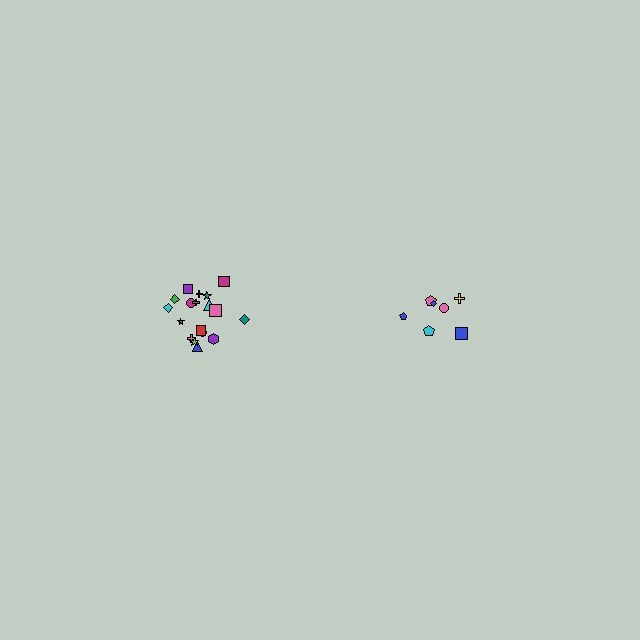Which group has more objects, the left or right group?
The left group.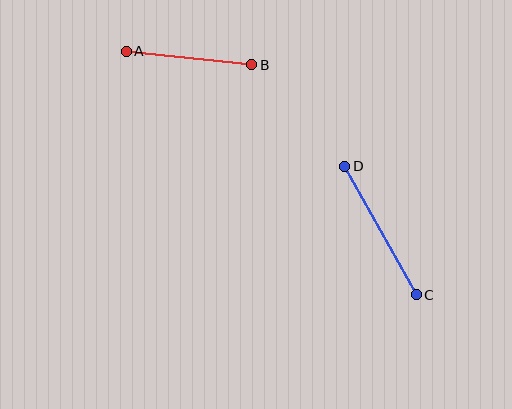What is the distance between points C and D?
The distance is approximately 147 pixels.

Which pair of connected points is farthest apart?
Points C and D are farthest apart.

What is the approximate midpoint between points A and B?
The midpoint is at approximately (189, 58) pixels.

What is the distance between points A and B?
The distance is approximately 126 pixels.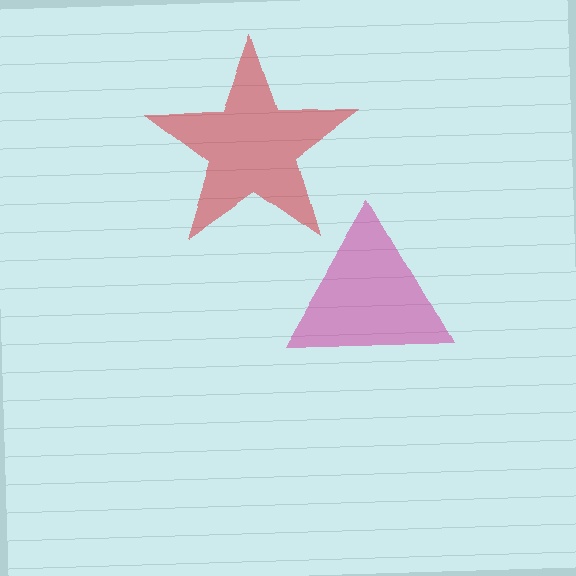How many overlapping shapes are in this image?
There are 2 overlapping shapes in the image.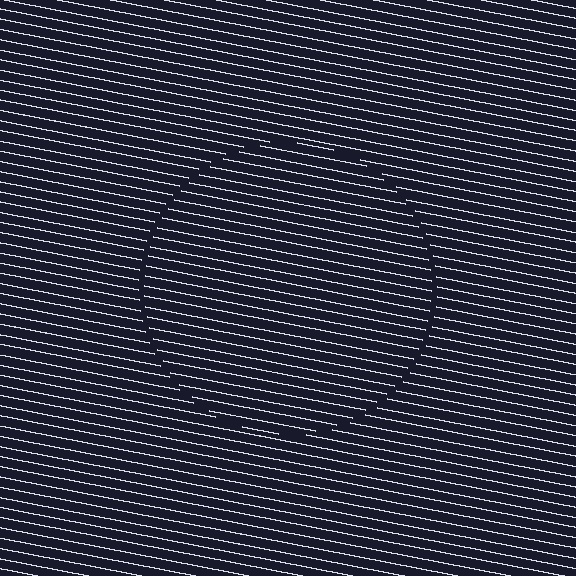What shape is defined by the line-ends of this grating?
An illusory circle. The interior of the shape contains the same grating, shifted by half a period — the contour is defined by the phase discontinuity where line-ends from the inner and outer gratings abut.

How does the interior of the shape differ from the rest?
The interior of the shape contains the same grating, shifted by half a period — the contour is defined by the phase discontinuity where line-ends from the inner and outer gratings abut.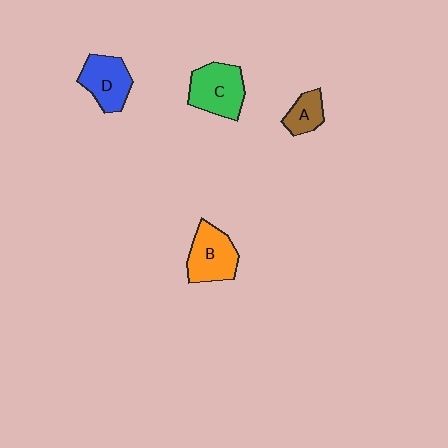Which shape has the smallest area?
Shape A (brown).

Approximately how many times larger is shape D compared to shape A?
Approximately 1.7 times.